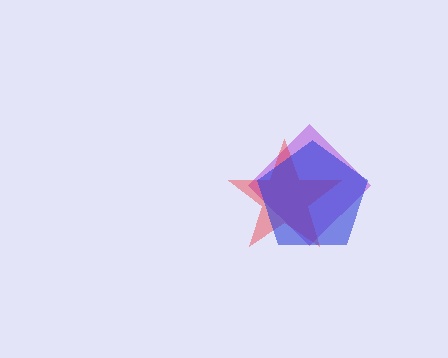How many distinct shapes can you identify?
There are 3 distinct shapes: a purple diamond, a red star, a blue pentagon.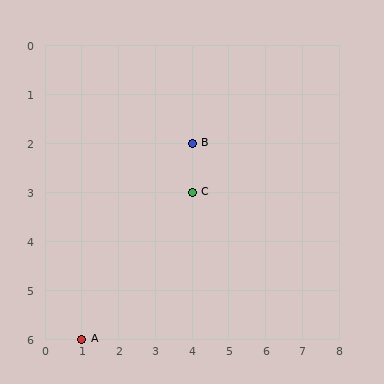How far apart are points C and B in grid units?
Points C and B are 1 row apart.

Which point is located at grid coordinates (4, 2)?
Point B is at (4, 2).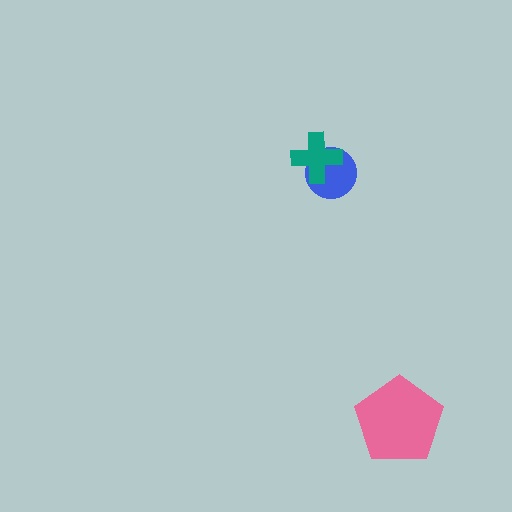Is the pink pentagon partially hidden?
No, no other shape covers it.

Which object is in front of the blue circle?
The teal cross is in front of the blue circle.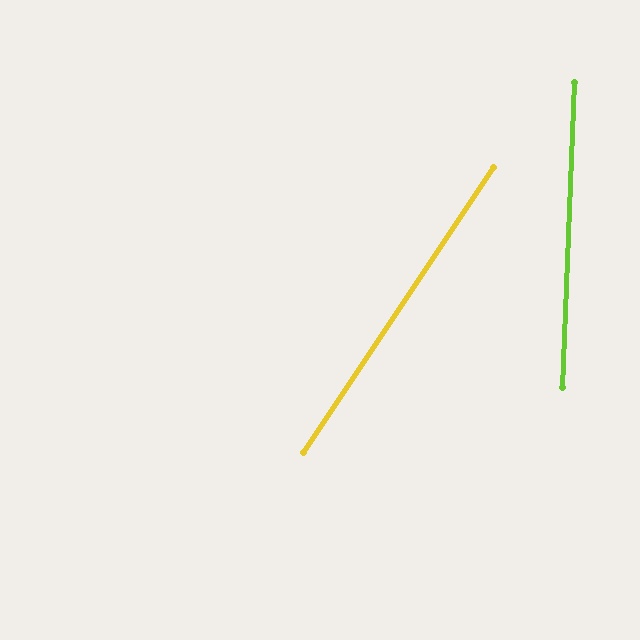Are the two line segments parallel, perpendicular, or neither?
Neither parallel nor perpendicular — they differ by about 31°.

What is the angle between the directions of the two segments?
Approximately 31 degrees.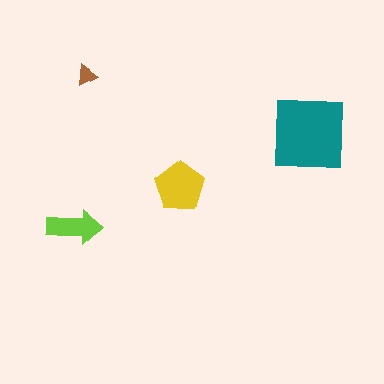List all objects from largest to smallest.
The teal square, the yellow pentagon, the lime arrow, the brown triangle.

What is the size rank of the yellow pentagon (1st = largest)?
2nd.